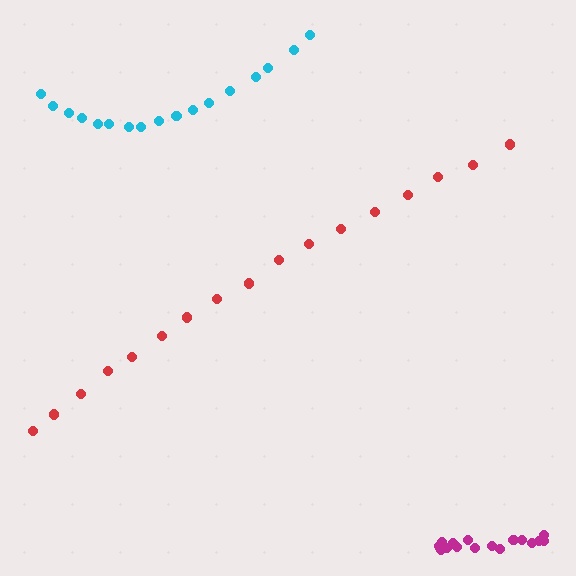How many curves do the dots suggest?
There are 3 distinct paths.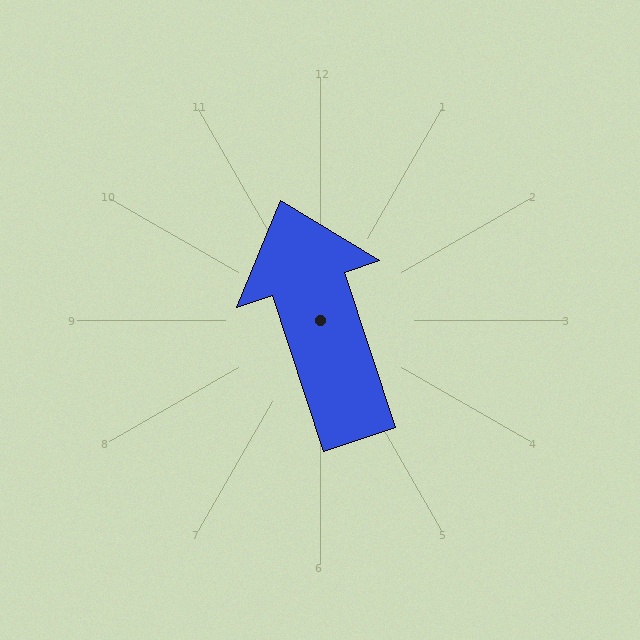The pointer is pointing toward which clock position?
Roughly 11 o'clock.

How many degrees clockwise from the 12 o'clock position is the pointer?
Approximately 342 degrees.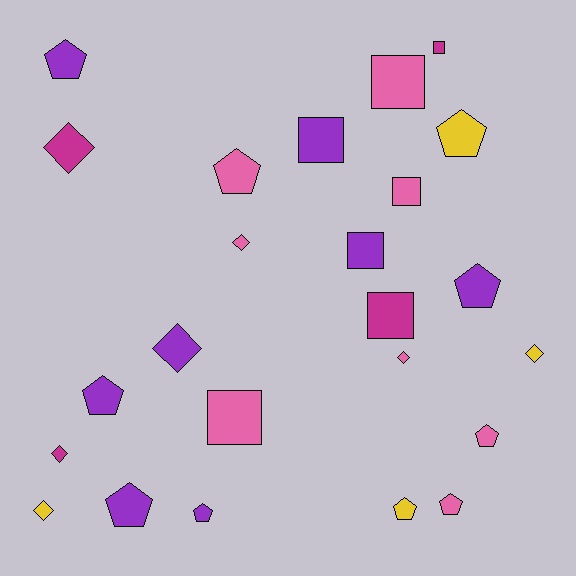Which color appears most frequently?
Purple, with 8 objects.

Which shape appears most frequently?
Pentagon, with 10 objects.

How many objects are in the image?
There are 24 objects.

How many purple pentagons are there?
There are 5 purple pentagons.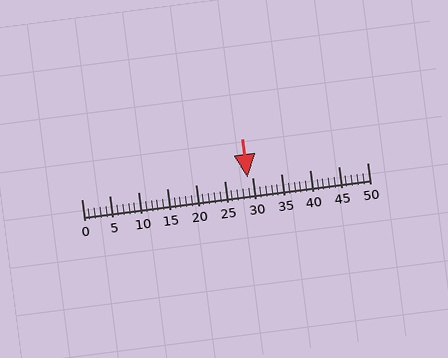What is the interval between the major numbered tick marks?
The major tick marks are spaced 5 units apart.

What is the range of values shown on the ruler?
The ruler shows values from 0 to 50.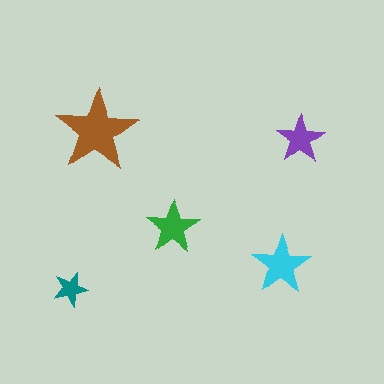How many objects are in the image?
There are 5 objects in the image.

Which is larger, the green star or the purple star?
The green one.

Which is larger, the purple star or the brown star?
The brown one.